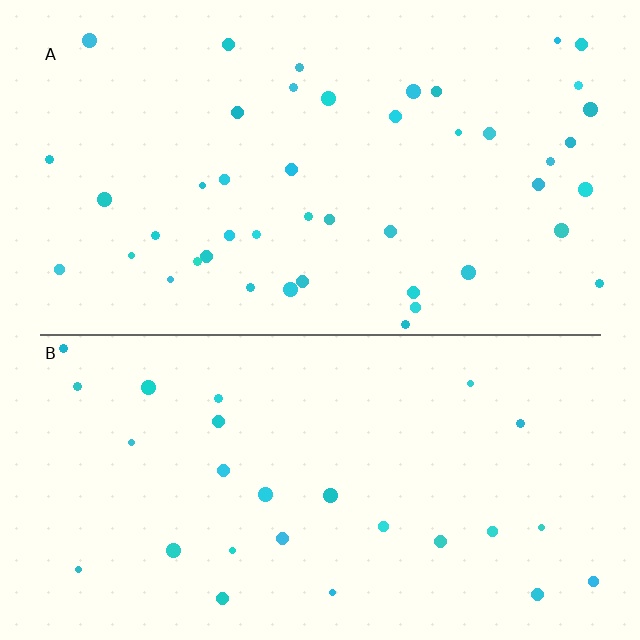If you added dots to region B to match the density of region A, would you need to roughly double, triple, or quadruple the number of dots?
Approximately double.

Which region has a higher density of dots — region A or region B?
A (the top).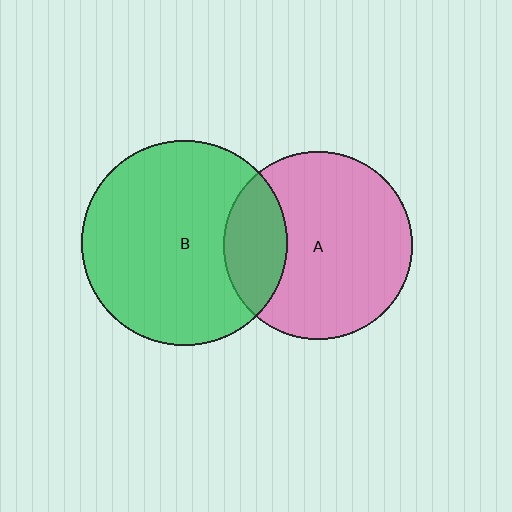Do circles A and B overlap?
Yes.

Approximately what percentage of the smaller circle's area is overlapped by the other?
Approximately 25%.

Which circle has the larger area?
Circle B (green).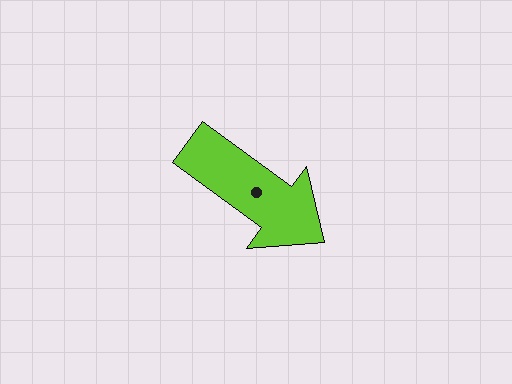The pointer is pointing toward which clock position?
Roughly 4 o'clock.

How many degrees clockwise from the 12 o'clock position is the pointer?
Approximately 126 degrees.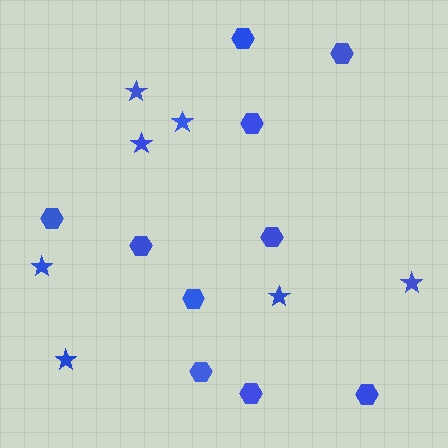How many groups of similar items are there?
There are 2 groups: one group of hexagons (10) and one group of stars (7).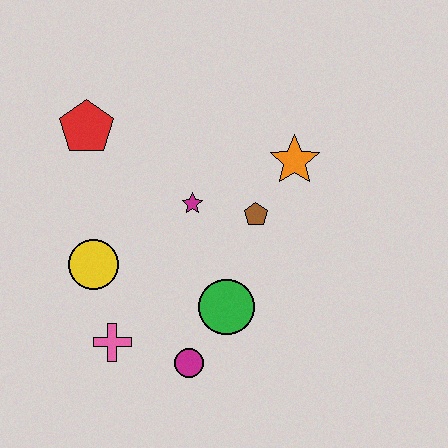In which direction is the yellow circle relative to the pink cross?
The yellow circle is above the pink cross.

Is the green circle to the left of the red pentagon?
No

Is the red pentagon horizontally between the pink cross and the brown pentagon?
No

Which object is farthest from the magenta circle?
The red pentagon is farthest from the magenta circle.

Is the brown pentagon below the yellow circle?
No